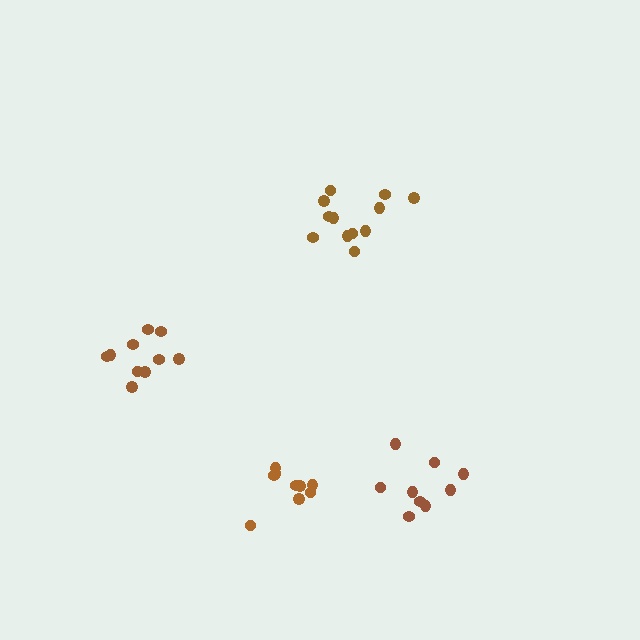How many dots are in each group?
Group 1: 9 dots, Group 2: 12 dots, Group 3: 10 dots, Group 4: 9 dots (40 total).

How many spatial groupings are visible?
There are 4 spatial groupings.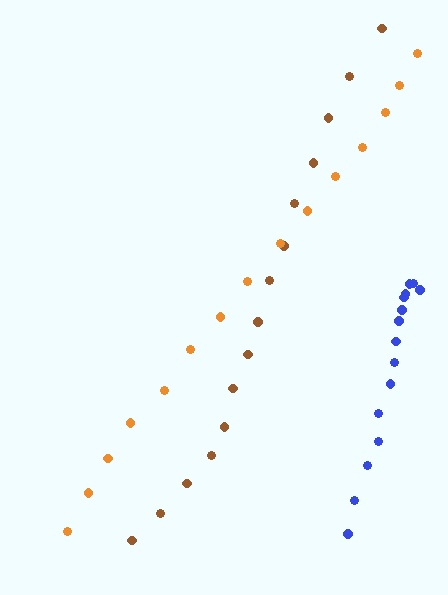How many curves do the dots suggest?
There are 3 distinct paths.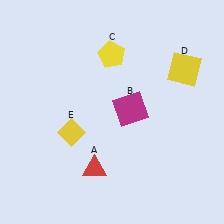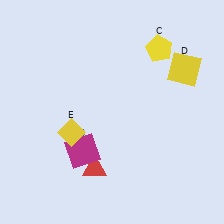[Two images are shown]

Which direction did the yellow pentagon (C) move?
The yellow pentagon (C) moved right.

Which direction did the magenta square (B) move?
The magenta square (B) moved left.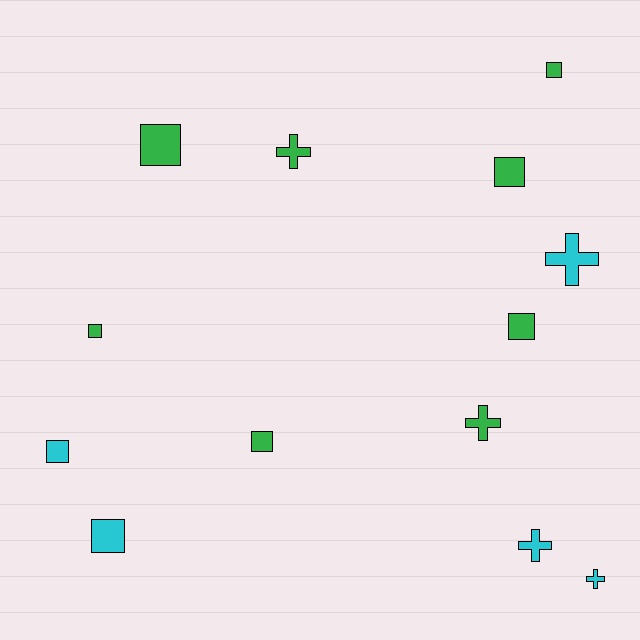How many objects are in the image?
There are 13 objects.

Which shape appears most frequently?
Square, with 8 objects.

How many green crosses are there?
There are 2 green crosses.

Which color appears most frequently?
Green, with 8 objects.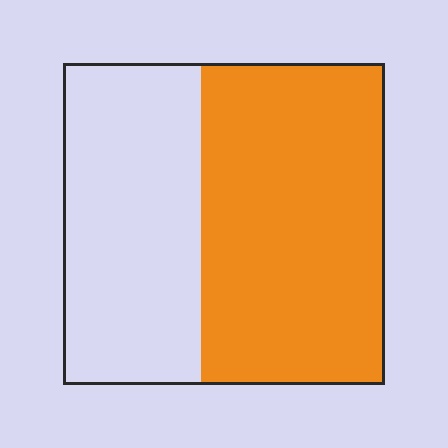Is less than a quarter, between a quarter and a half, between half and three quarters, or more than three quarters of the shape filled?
Between half and three quarters.